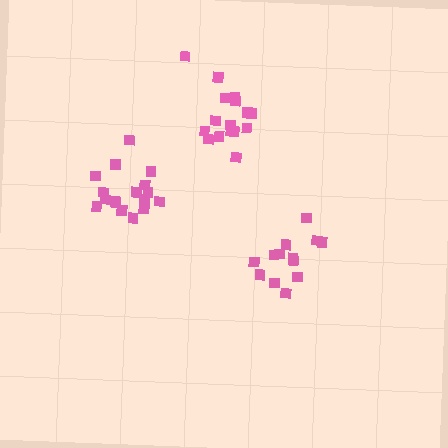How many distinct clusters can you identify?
There are 3 distinct clusters.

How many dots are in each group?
Group 1: 13 dots, Group 2: 18 dots, Group 3: 16 dots (47 total).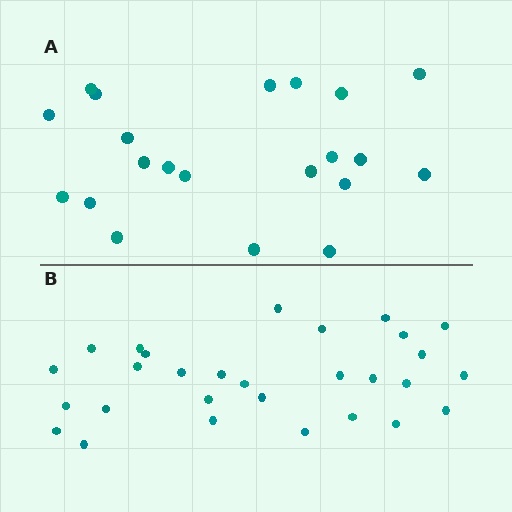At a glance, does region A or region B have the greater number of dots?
Region B (the bottom region) has more dots.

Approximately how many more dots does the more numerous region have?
Region B has roughly 8 or so more dots than region A.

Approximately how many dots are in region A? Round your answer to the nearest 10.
About 20 dots. (The exact count is 21, which rounds to 20.)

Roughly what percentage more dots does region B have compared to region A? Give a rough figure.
About 40% more.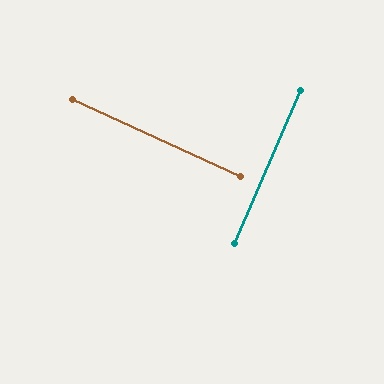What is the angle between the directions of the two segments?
Approximately 89 degrees.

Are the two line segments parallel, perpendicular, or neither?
Perpendicular — they meet at approximately 89°.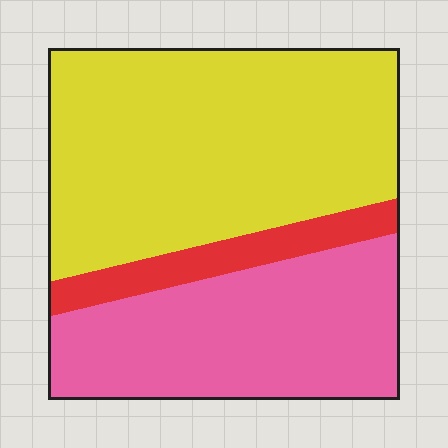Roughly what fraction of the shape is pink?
Pink covers roughly 35% of the shape.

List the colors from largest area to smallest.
From largest to smallest: yellow, pink, red.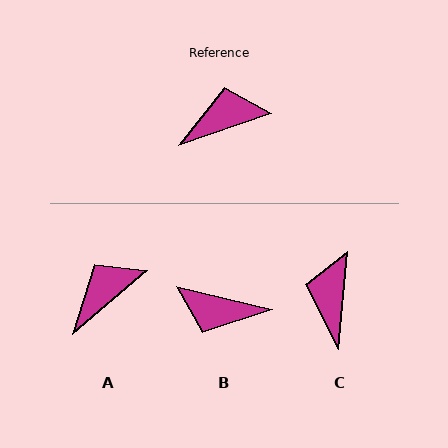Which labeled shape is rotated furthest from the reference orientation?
B, about 148 degrees away.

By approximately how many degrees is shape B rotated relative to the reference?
Approximately 148 degrees counter-clockwise.